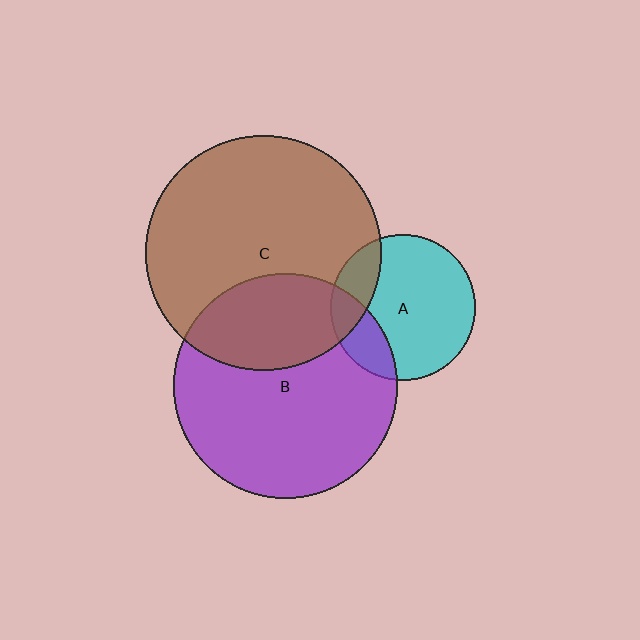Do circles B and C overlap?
Yes.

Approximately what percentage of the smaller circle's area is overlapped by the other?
Approximately 30%.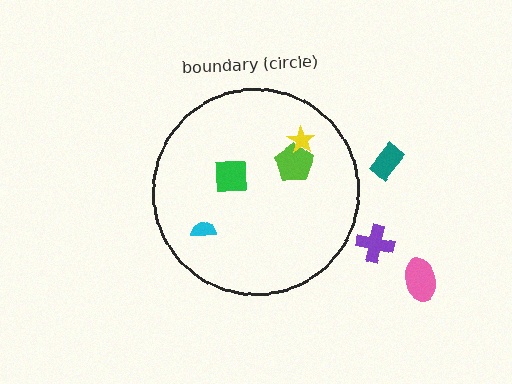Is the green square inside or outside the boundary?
Inside.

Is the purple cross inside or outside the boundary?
Outside.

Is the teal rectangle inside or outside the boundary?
Outside.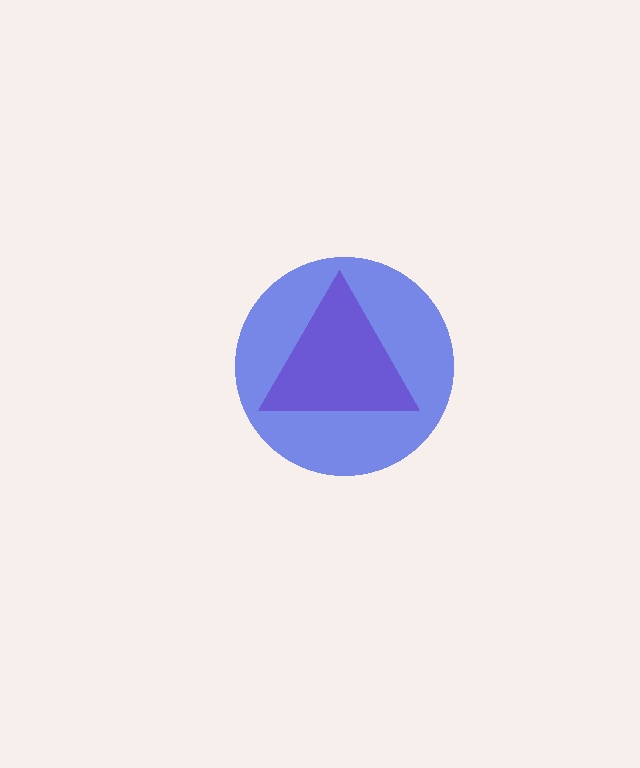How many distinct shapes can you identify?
There are 2 distinct shapes: a magenta triangle, a blue circle.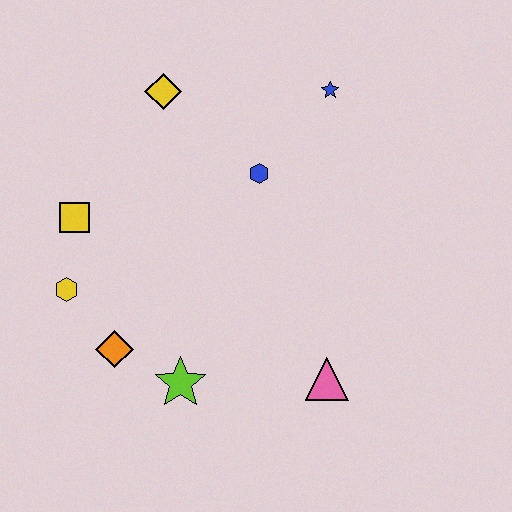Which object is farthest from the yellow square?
The pink triangle is farthest from the yellow square.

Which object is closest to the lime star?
The orange diamond is closest to the lime star.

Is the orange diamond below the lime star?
No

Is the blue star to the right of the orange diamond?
Yes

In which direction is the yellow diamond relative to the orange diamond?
The yellow diamond is above the orange diamond.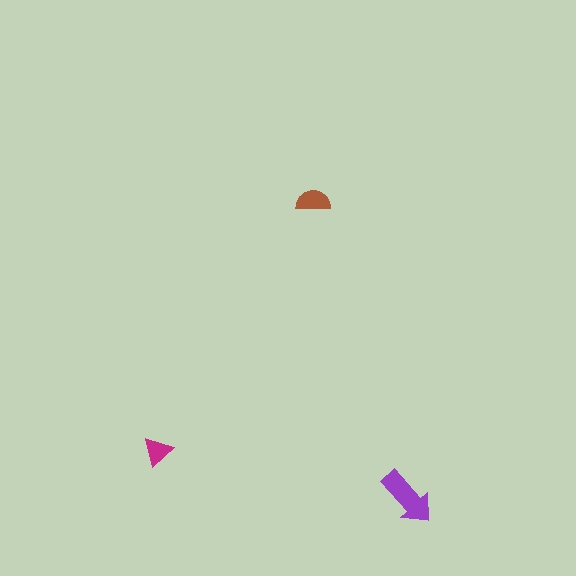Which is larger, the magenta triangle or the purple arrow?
The purple arrow.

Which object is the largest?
The purple arrow.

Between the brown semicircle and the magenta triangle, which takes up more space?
The brown semicircle.